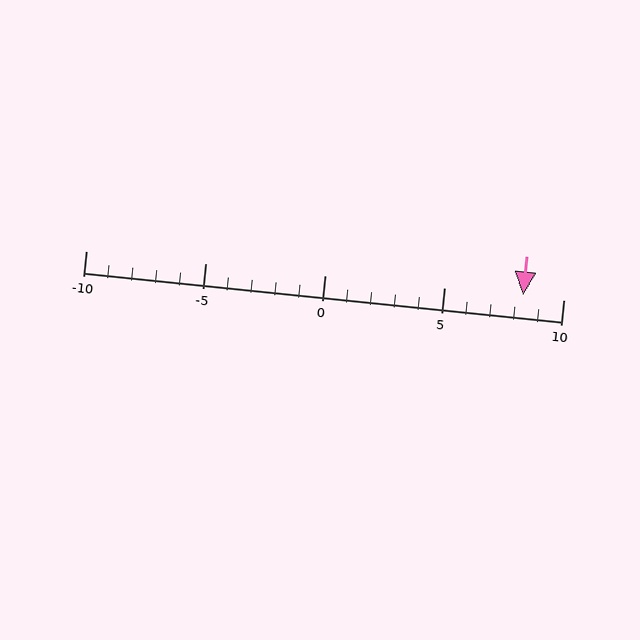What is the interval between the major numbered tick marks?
The major tick marks are spaced 5 units apart.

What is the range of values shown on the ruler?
The ruler shows values from -10 to 10.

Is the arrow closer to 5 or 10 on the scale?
The arrow is closer to 10.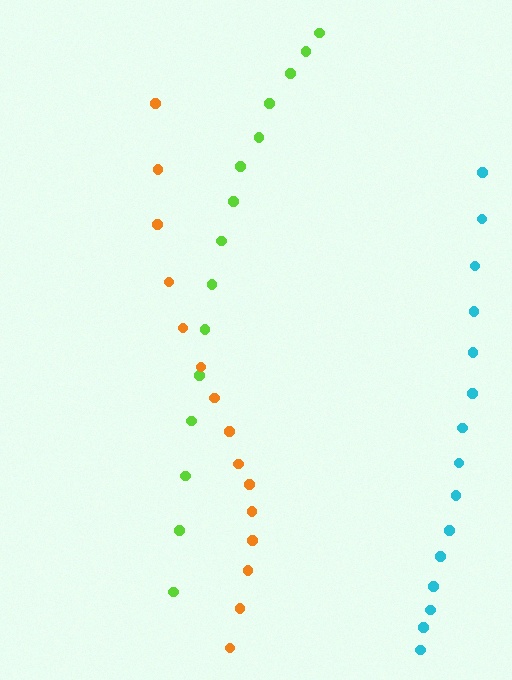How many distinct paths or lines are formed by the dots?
There are 3 distinct paths.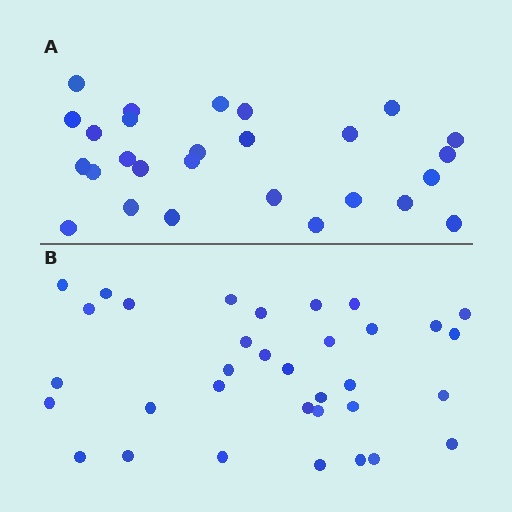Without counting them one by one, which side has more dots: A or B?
Region B (the bottom region) has more dots.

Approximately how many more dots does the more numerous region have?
Region B has roughly 8 or so more dots than region A.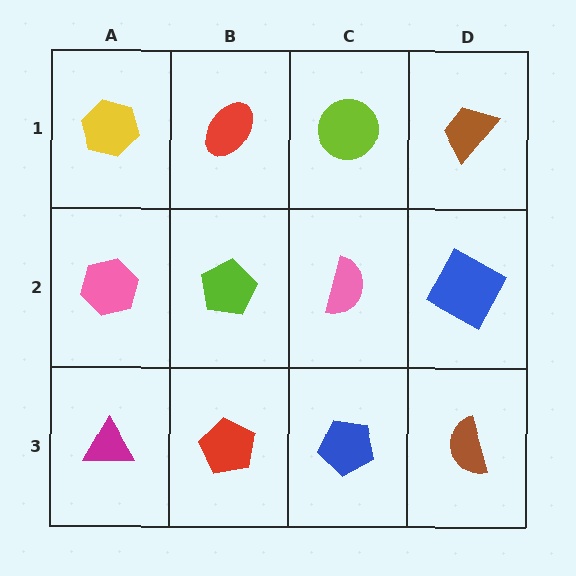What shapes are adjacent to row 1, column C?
A pink semicircle (row 2, column C), a red ellipse (row 1, column B), a brown trapezoid (row 1, column D).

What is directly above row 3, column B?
A lime pentagon.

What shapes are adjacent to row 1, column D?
A blue square (row 2, column D), a lime circle (row 1, column C).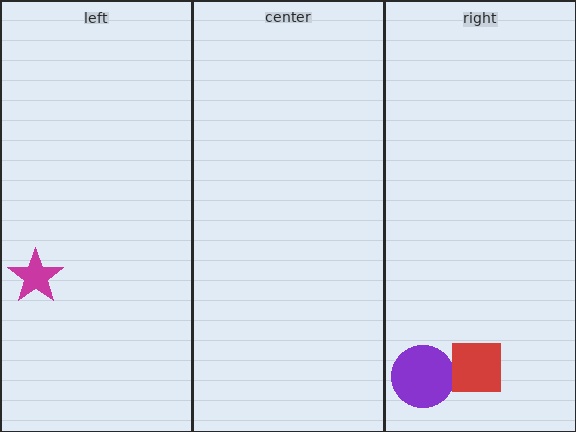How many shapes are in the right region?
2.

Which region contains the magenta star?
The left region.